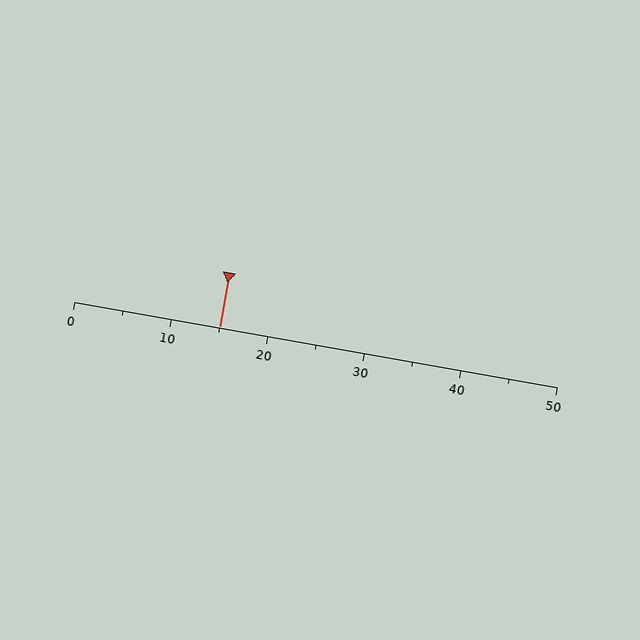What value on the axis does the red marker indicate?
The marker indicates approximately 15.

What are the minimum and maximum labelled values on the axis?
The axis runs from 0 to 50.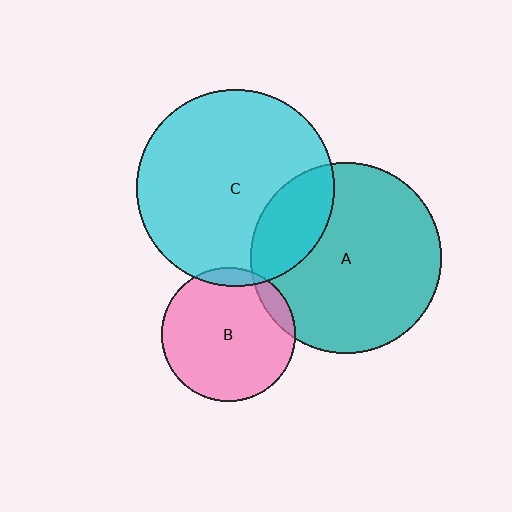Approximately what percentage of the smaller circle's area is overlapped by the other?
Approximately 5%.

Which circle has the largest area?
Circle C (cyan).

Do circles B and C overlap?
Yes.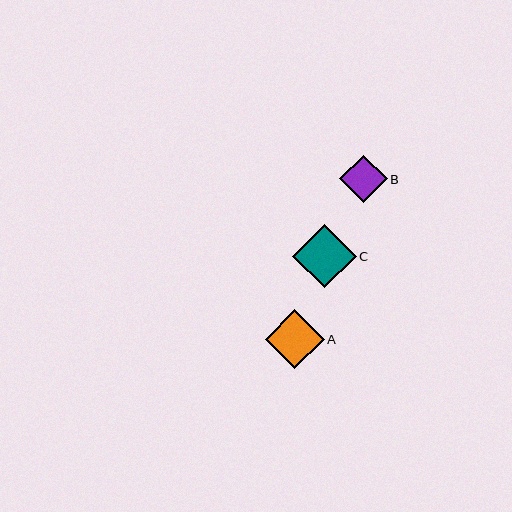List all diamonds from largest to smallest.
From largest to smallest: C, A, B.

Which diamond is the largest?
Diamond C is the largest with a size of approximately 63 pixels.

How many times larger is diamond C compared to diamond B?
Diamond C is approximately 1.3 times the size of diamond B.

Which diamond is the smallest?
Diamond B is the smallest with a size of approximately 47 pixels.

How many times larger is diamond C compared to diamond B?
Diamond C is approximately 1.3 times the size of diamond B.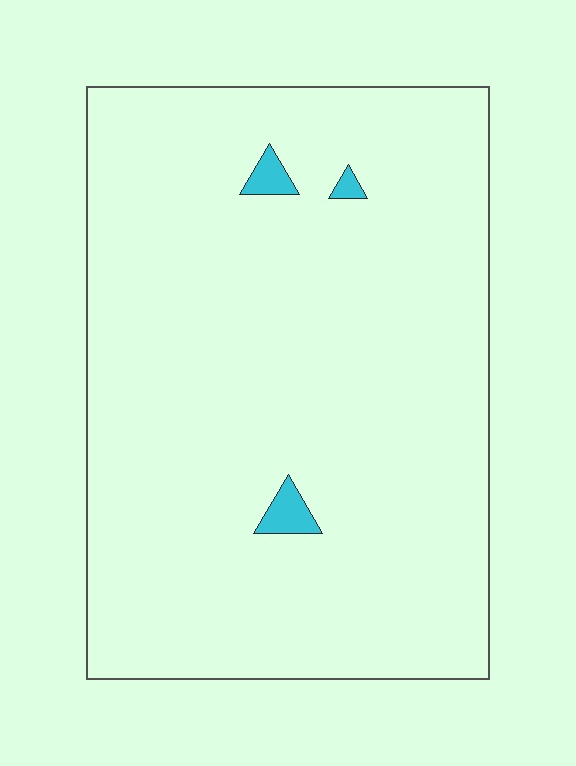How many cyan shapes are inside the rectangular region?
3.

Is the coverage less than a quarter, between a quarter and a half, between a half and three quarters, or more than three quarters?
Less than a quarter.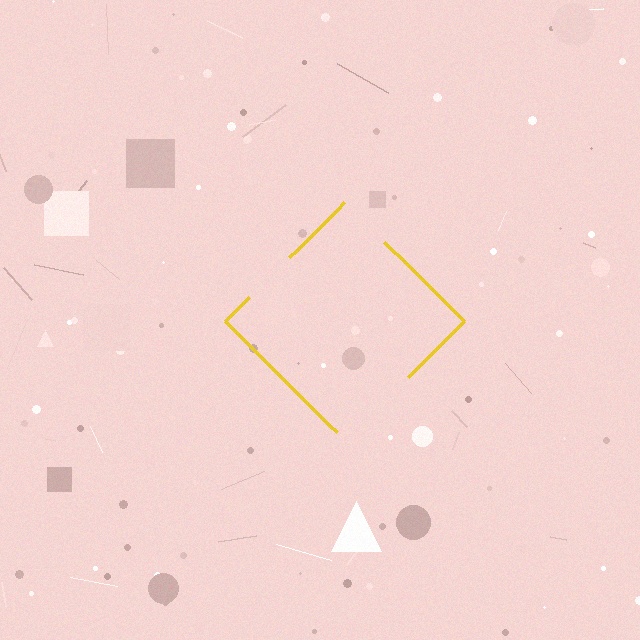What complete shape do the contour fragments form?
The contour fragments form a diamond.